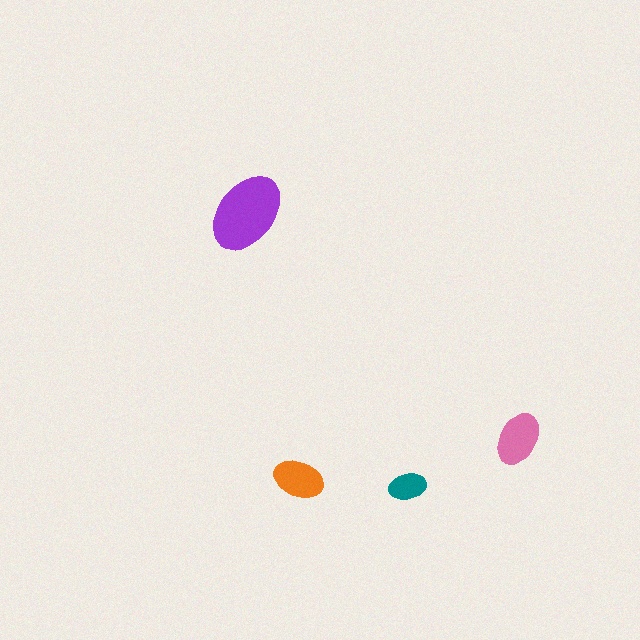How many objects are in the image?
There are 4 objects in the image.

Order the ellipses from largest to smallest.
the purple one, the pink one, the orange one, the teal one.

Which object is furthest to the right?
The pink ellipse is rightmost.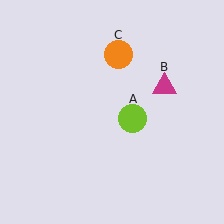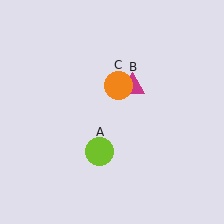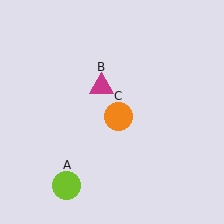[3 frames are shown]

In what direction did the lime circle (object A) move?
The lime circle (object A) moved down and to the left.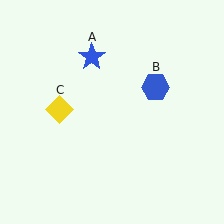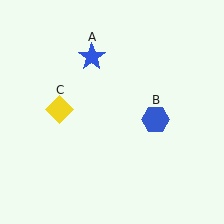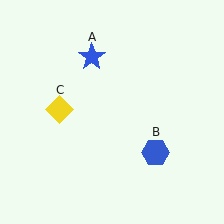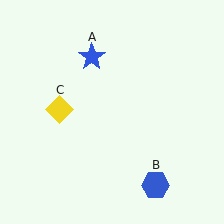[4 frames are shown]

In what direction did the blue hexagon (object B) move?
The blue hexagon (object B) moved down.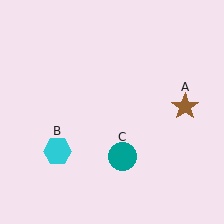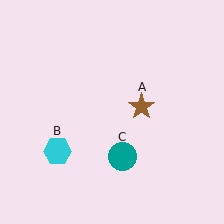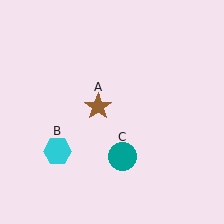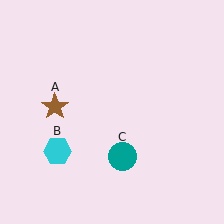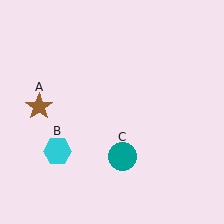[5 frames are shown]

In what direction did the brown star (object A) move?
The brown star (object A) moved left.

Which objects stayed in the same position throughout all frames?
Cyan hexagon (object B) and teal circle (object C) remained stationary.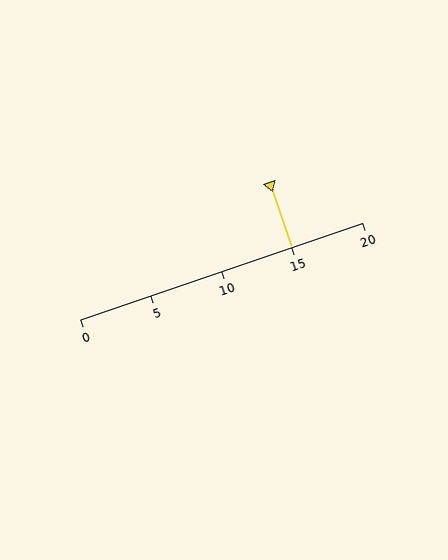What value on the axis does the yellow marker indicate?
The marker indicates approximately 15.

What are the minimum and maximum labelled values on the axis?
The axis runs from 0 to 20.